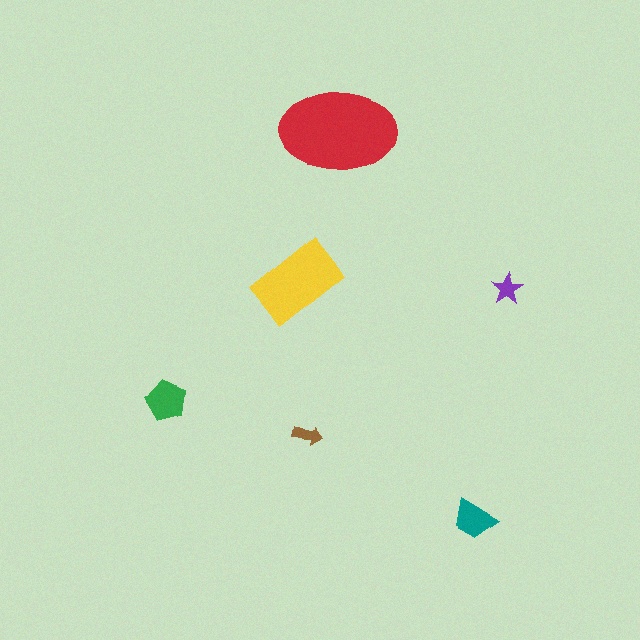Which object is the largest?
The red ellipse.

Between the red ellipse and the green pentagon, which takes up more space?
The red ellipse.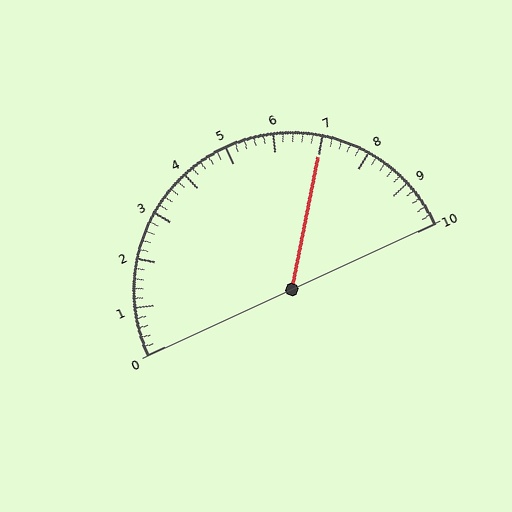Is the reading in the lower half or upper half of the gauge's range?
The reading is in the upper half of the range (0 to 10).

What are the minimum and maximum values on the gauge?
The gauge ranges from 0 to 10.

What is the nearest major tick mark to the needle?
The nearest major tick mark is 7.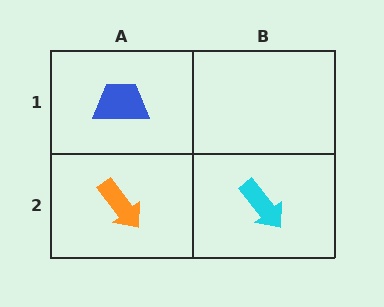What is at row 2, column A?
An orange arrow.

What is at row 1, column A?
A blue trapezoid.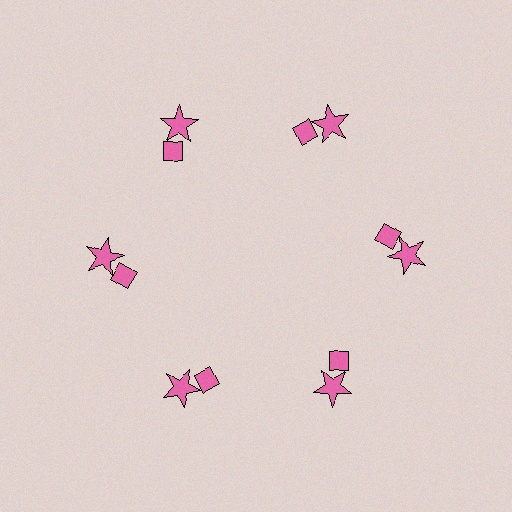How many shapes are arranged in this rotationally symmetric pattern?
There are 12 shapes, arranged in 6 groups of 2.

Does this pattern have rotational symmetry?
Yes, this pattern has 6-fold rotational symmetry. It looks the same after rotating 60 degrees around the center.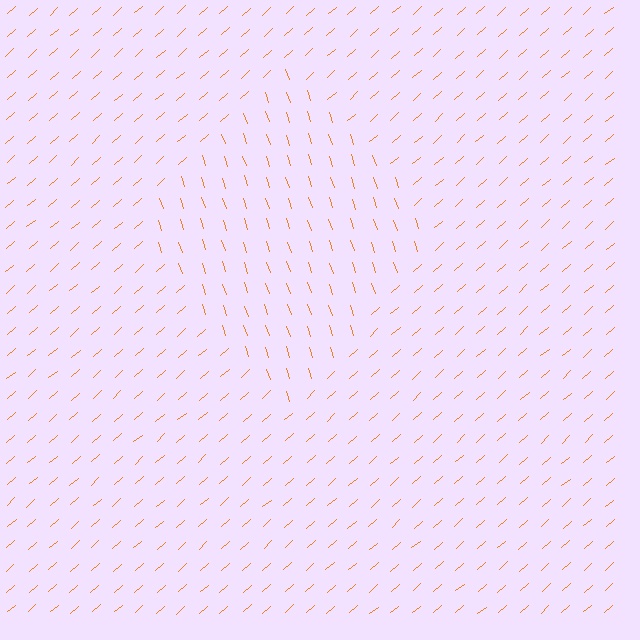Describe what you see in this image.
The image is filled with small orange line segments. A diamond region in the image has lines oriented differently from the surrounding lines, creating a visible texture boundary.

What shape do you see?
I see a diamond.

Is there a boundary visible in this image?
Yes, there is a texture boundary formed by a change in line orientation.